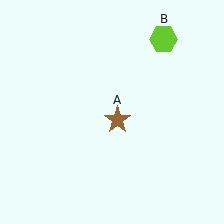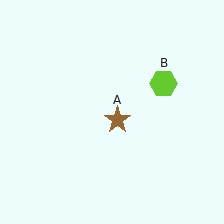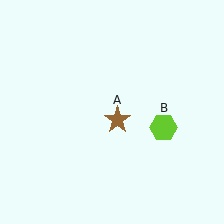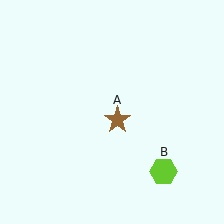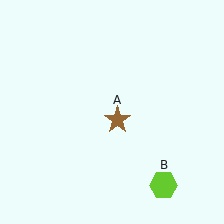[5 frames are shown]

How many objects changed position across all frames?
1 object changed position: lime hexagon (object B).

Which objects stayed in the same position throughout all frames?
Brown star (object A) remained stationary.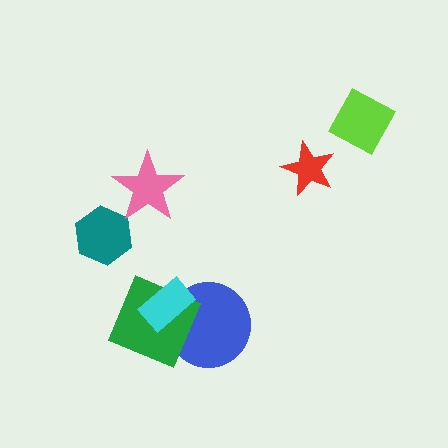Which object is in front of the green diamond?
The cyan rectangle is in front of the green diamond.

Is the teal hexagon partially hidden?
No, no other shape covers it.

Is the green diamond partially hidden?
Yes, it is partially covered by another shape.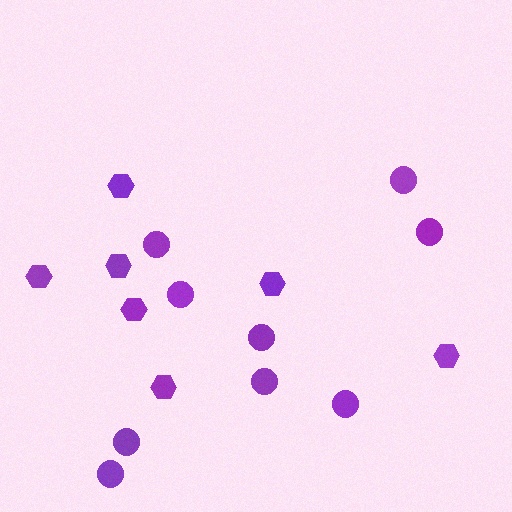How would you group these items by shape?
There are 2 groups: one group of hexagons (7) and one group of circles (9).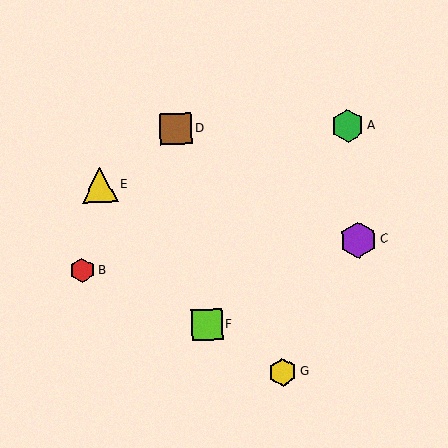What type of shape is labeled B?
Shape B is a red hexagon.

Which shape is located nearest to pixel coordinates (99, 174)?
The yellow triangle (labeled E) at (100, 185) is nearest to that location.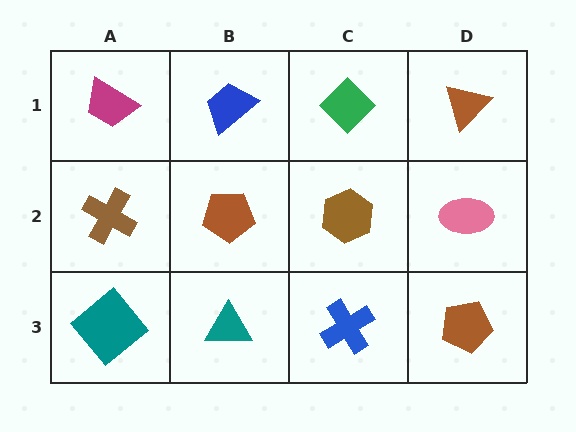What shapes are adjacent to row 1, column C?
A brown hexagon (row 2, column C), a blue trapezoid (row 1, column B), a brown triangle (row 1, column D).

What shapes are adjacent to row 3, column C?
A brown hexagon (row 2, column C), a teal triangle (row 3, column B), a brown pentagon (row 3, column D).